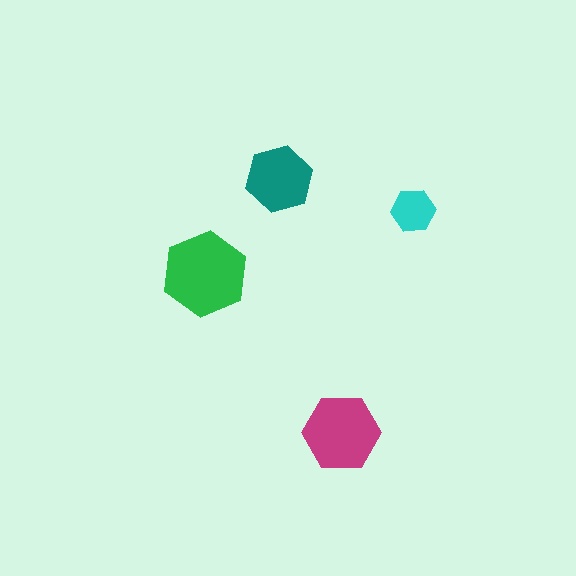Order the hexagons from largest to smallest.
the green one, the magenta one, the teal one, the cyan one.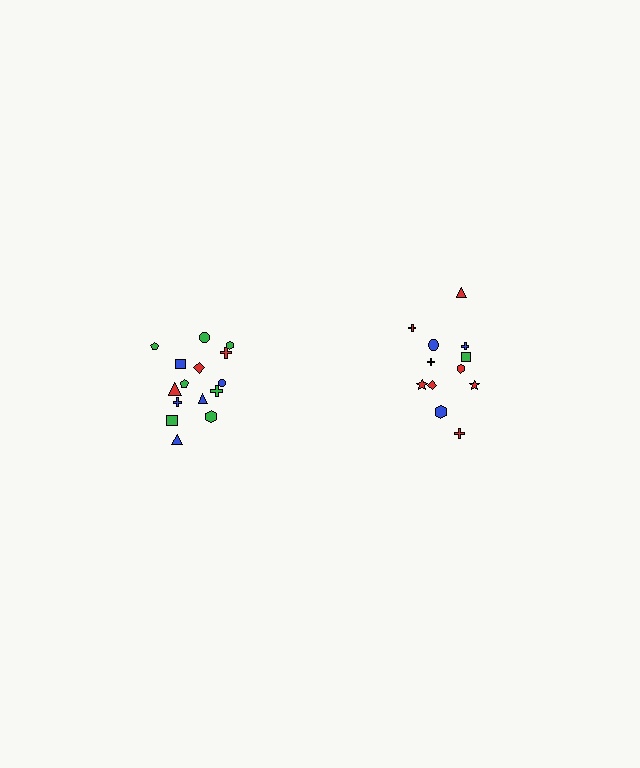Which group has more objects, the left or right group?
The left group.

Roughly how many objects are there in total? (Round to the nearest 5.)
Roughly 25 objects in total.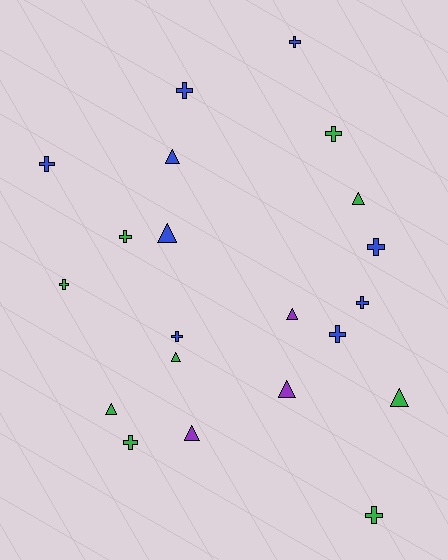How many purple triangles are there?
There are 3 purple triangles.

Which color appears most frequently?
Green, with 9 objects.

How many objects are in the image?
There are 21 objects.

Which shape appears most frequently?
Cross, with 12 objects.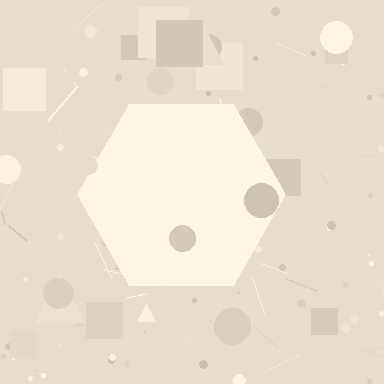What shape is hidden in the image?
A hexagon is hidden in the image.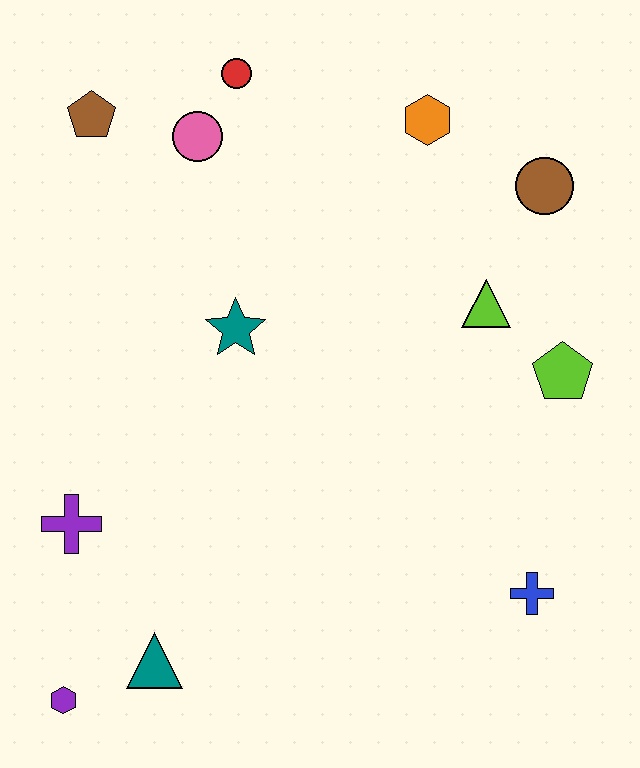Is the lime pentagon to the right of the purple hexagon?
Yes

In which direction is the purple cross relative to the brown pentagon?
The purple cross is below the brown pentagon.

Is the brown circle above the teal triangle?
Yes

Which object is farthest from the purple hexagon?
The brown circle is farthest from the purple hexagon.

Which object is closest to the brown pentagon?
The pink circle is closest to the brown pentagon.